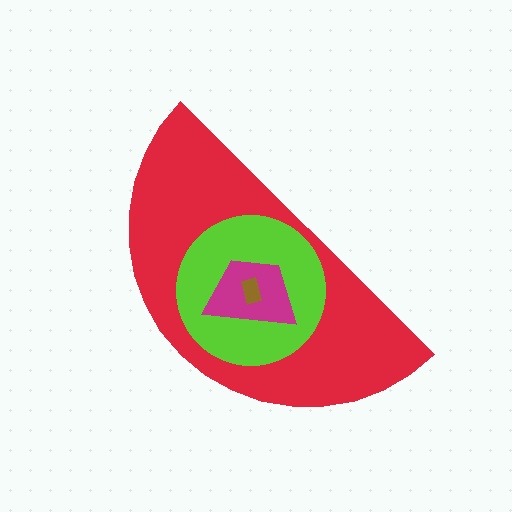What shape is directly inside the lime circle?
The magenta trapezoid.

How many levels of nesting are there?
4.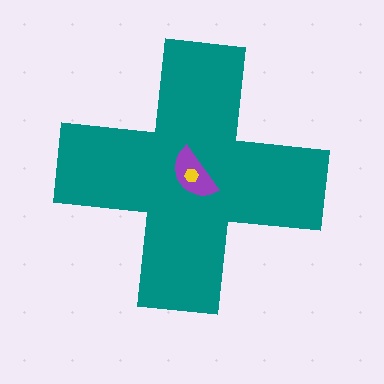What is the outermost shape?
The teal cross.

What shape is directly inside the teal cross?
The purple semicircle.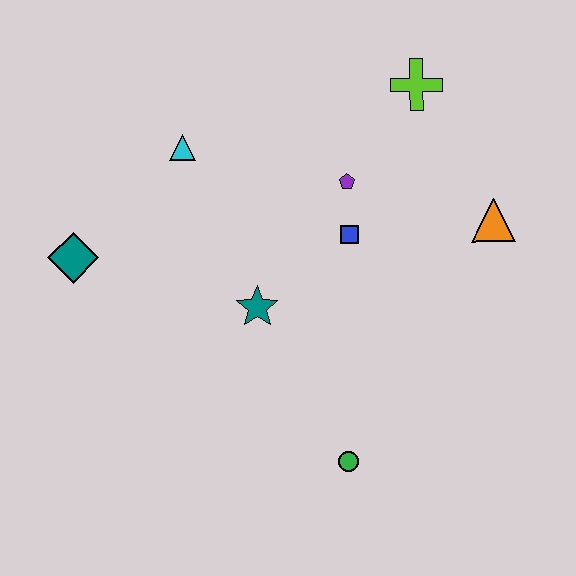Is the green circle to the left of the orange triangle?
Yes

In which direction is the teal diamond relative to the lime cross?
The teal diamond is to the left of the lime cross.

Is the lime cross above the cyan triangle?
Yes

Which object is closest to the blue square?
The purple pentagon is closest to the blue square.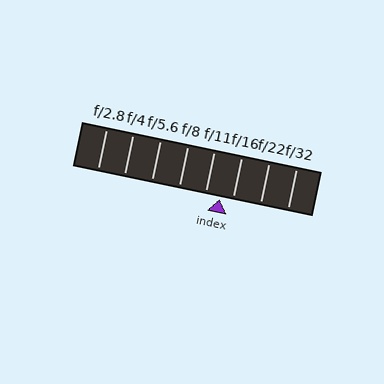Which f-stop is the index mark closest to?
The index mark is closest to f/16.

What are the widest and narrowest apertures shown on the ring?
The widest aperture shown is f/2.8 and the narrowest is f/32.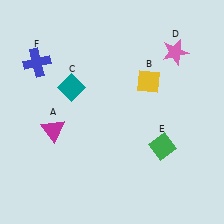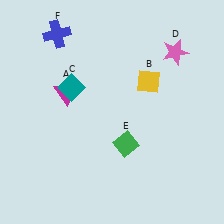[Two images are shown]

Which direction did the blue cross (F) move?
The blue cross (F) moved up.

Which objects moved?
The objects that moved are: the magenta triangle (A), the green diamond (E), the blue cross (F).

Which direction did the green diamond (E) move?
The green diamond (E) moved left.